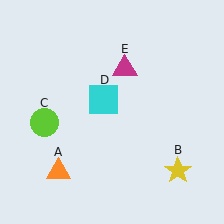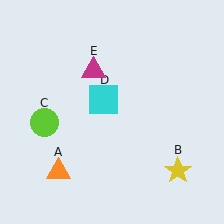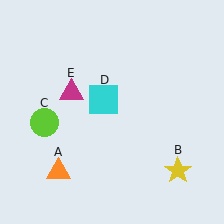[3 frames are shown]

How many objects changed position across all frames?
1 object changed position: magenta triangle (object E).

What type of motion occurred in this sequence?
The magenta triangle (object E) rotated counterclockwise around the center of the scene.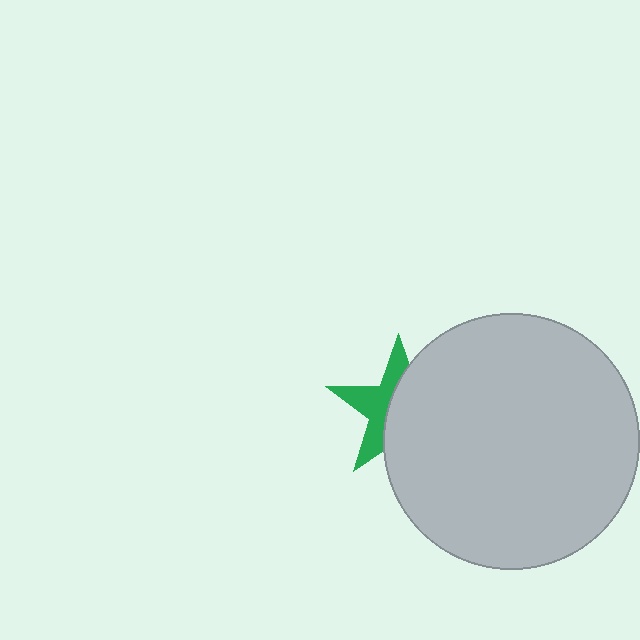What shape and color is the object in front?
The object in front is a light gray circle.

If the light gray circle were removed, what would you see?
You would see the complete green star.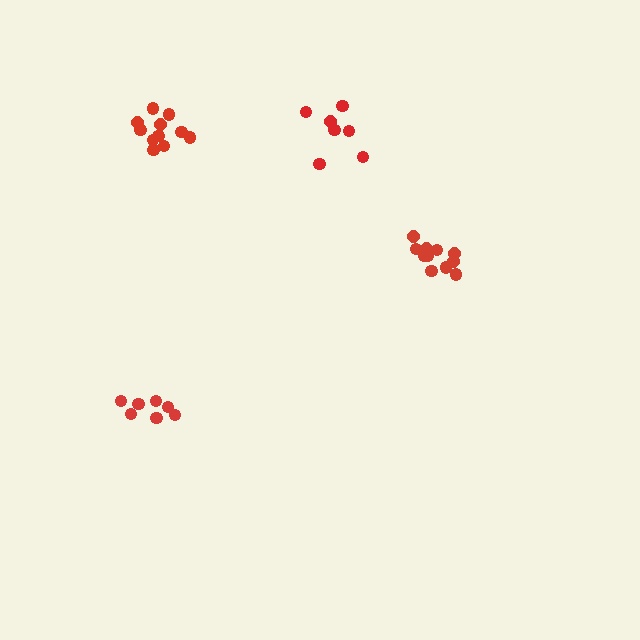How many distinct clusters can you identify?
There are 4 distinct clusters.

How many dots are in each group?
Group 1: 11 dots, Group 2: 7 dots, Group 3: 12 dots, Group 4: 7 dots (37 total).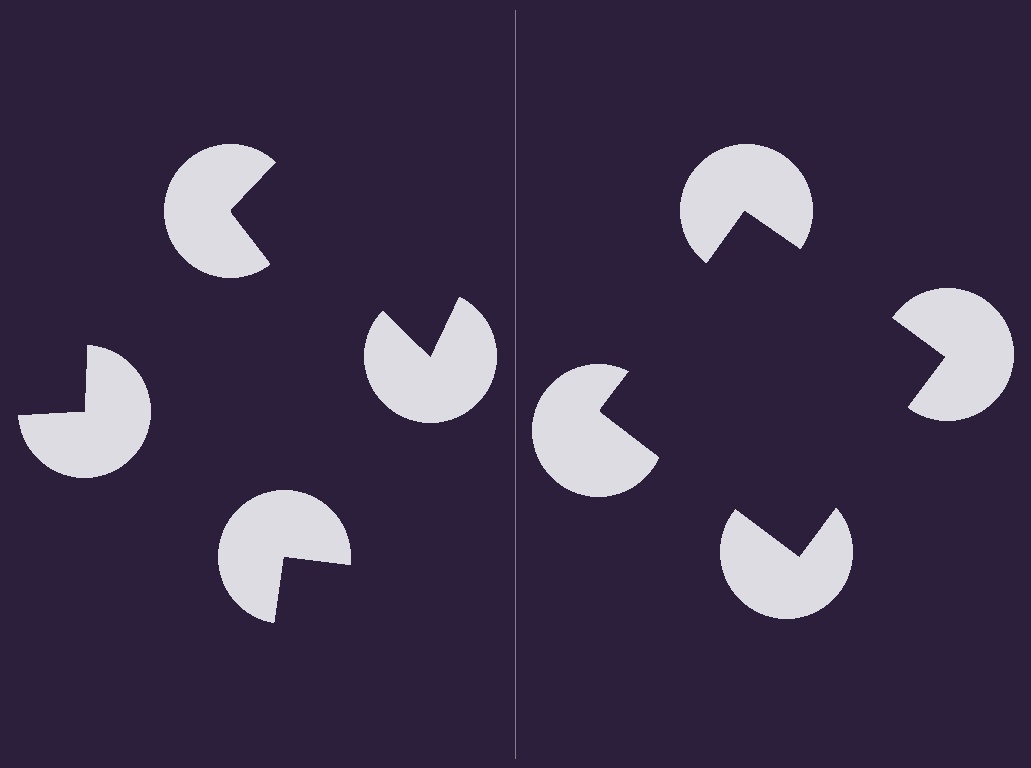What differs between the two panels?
The pac-man discs are positioned identically on both sides; only the wedge orientations differ. On the right they align to a square; on the left they are misaligned.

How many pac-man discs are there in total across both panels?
8 — 4 on each side.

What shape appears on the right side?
An illusory square.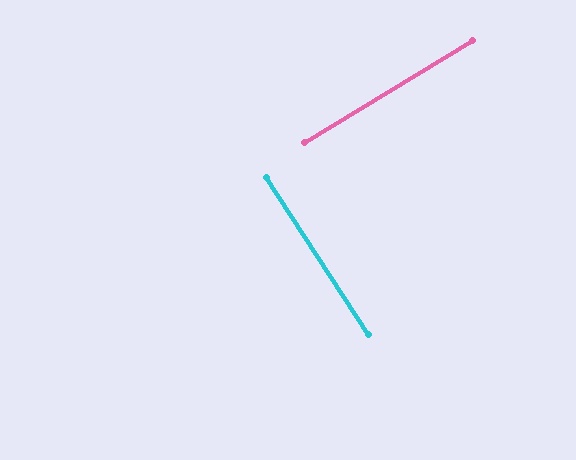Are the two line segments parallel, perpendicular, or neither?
Perpendicular — they meet at approximately 88°.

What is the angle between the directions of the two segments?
Approximately 88 degrees.